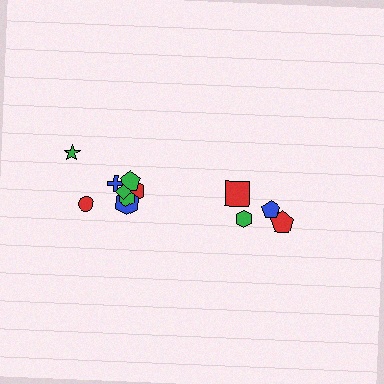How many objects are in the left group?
There are 8 objects.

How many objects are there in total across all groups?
There are 12 objects.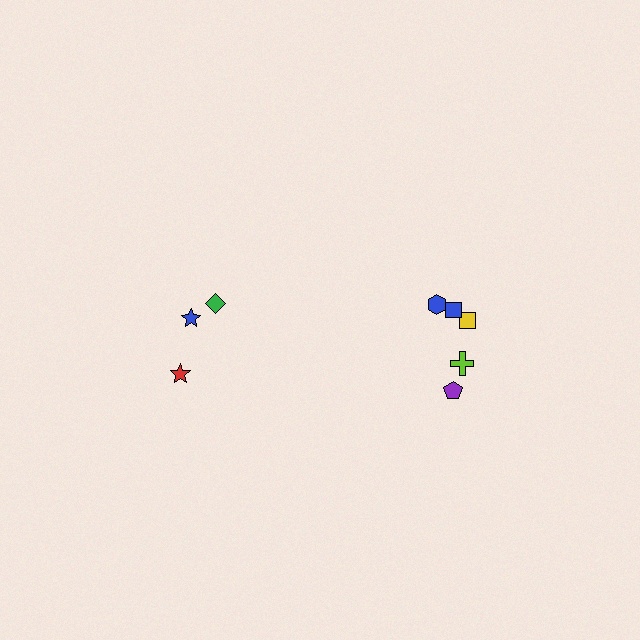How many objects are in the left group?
There are 3 objects.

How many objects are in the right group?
There are 5 objects.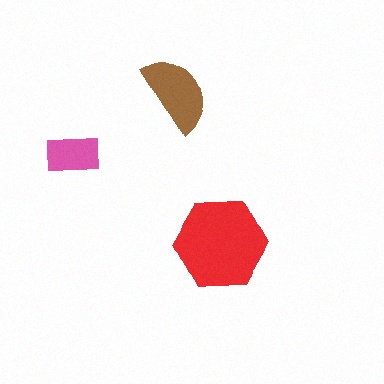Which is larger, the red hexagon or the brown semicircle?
The red hexagon.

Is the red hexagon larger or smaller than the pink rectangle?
Larger.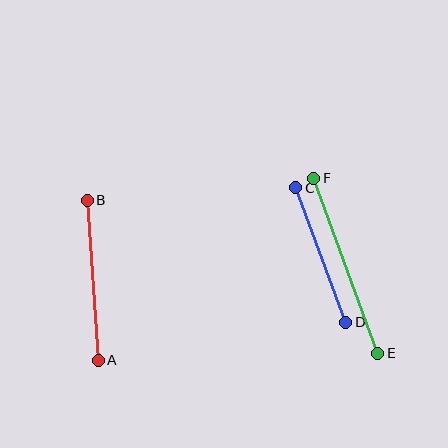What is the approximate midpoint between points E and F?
The midpoint is at approximately (346, 266) pixels.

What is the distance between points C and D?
The distance is approximately 144 pixels.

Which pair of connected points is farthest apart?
Points E and F are farthest apart.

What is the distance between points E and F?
The distance is approximately 186 pixels.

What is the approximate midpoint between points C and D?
The midpoint is at approximately (321, 255) pixels.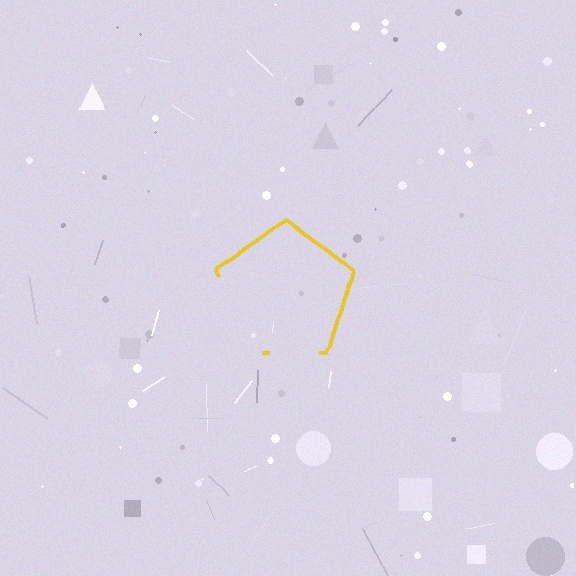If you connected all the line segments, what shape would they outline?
They would outline a pentagon.